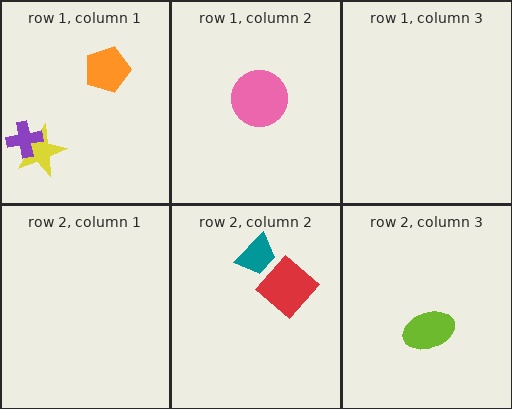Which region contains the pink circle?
The row 1, column 2 region.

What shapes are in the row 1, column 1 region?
The yellow star, the purple cross, the orange pentagon.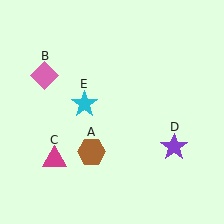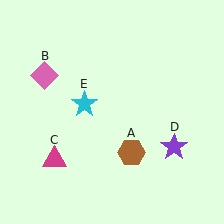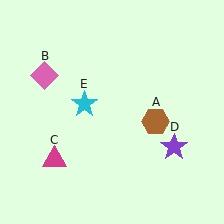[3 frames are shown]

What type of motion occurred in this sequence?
The brown hexagon (object A) rotated counterclockwise around the center of the scene.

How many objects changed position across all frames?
1 object changed position: brown hexagon (object A).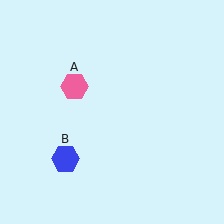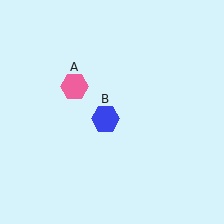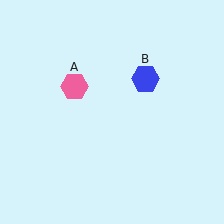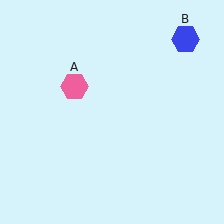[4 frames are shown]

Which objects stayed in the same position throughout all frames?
Pink hexagon (object A) remained stationary.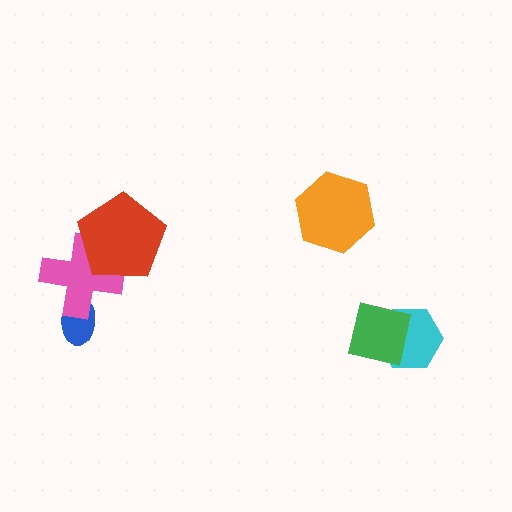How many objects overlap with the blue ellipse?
1 object overlaps with the blue ellipse.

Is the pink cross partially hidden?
Yes, it is partially covered by another shape.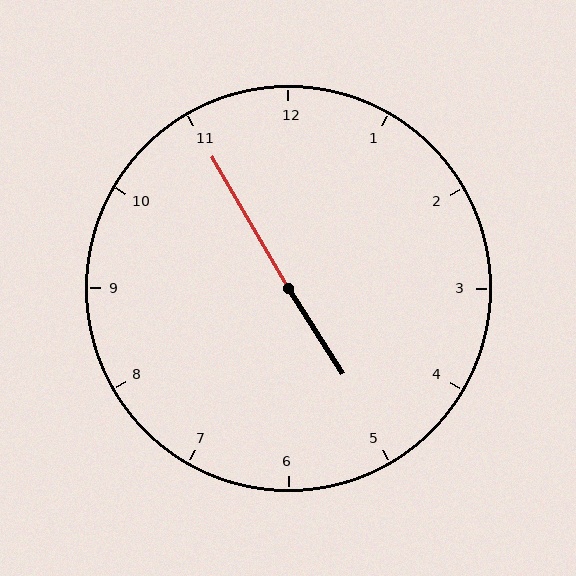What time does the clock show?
4:55.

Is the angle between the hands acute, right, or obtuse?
It is obtuse.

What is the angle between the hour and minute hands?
Approximately 178 degrees.